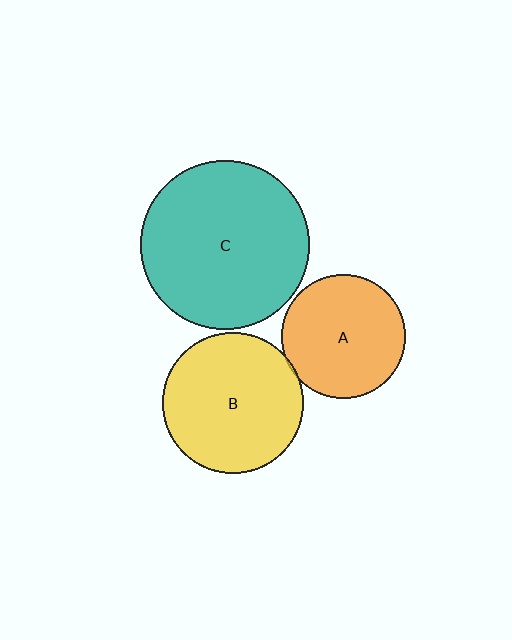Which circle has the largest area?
Circle C (teal).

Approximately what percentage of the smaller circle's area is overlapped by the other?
Approximately 5%.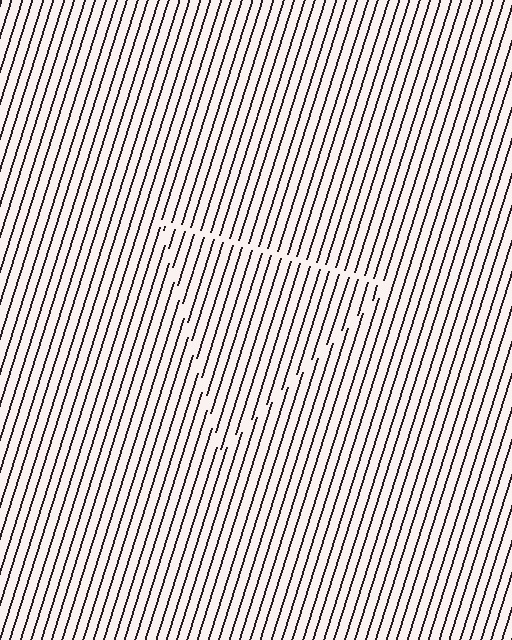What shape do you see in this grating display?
An illusory triangle. The interior of the shape contains the same grating, shifted by half a period — the contour is defined by the phase discontinuity where line-ends from the inner and outer gratings abut.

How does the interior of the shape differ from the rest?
The interior of the shape contains the same grating, shifted by half a period — the contour is defined by the phase discontinuity where line-ends from the inner and outer gratings abut.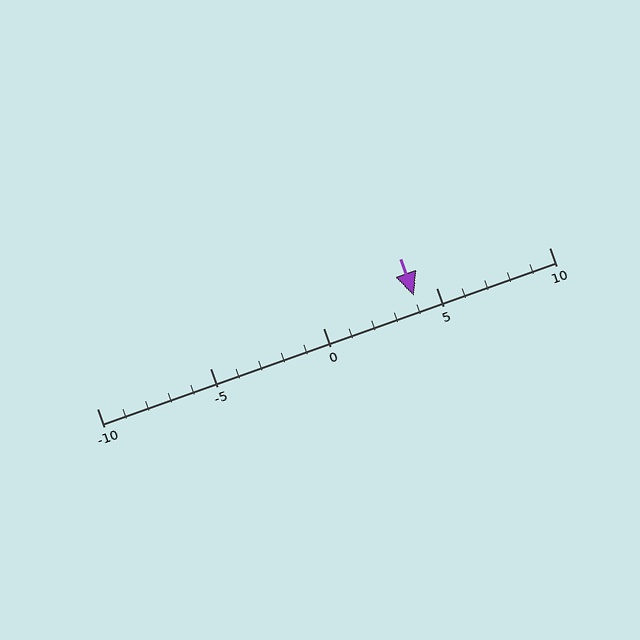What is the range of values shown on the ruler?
The ruler shows values from -10 to 10.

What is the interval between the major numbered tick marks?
The major tick marks are spaced 5 units apart.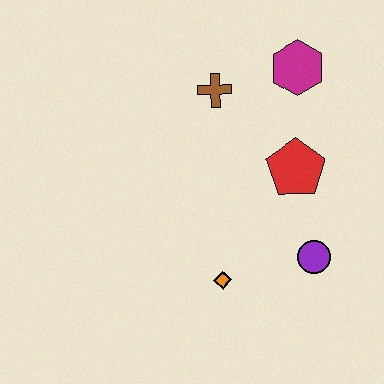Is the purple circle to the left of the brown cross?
No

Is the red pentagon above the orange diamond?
Yes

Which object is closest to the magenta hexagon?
The brown cross is closest to the magenta hexagon.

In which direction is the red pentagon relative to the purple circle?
The red pentagon is above the purple circle.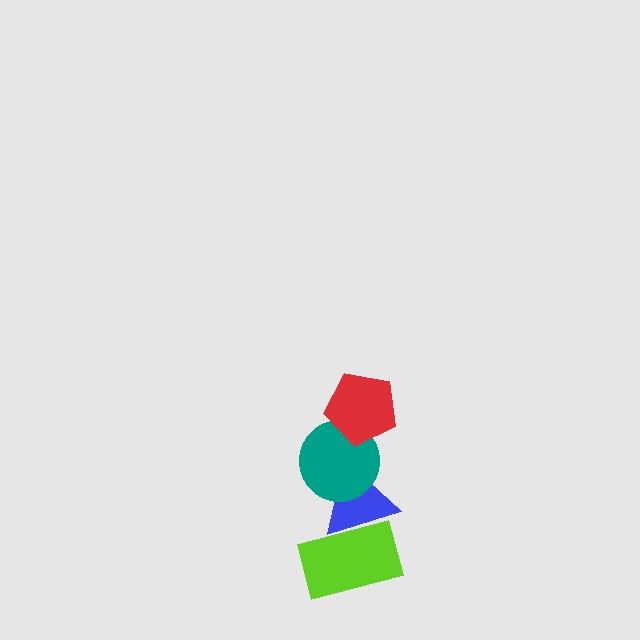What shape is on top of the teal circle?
The red pentagon is on top of the teal circle.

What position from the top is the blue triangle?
The blue triangle is 3rd from the top.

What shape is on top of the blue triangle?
The teal circle is on top of the blue triangle.